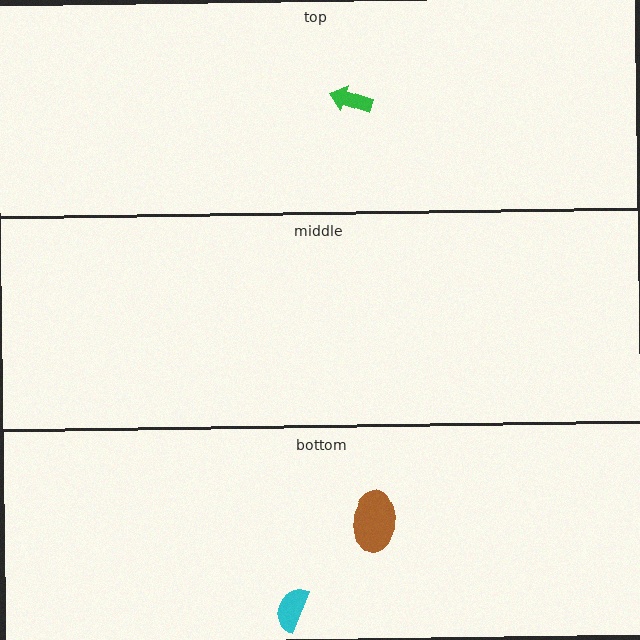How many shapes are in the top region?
1.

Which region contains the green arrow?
The top region.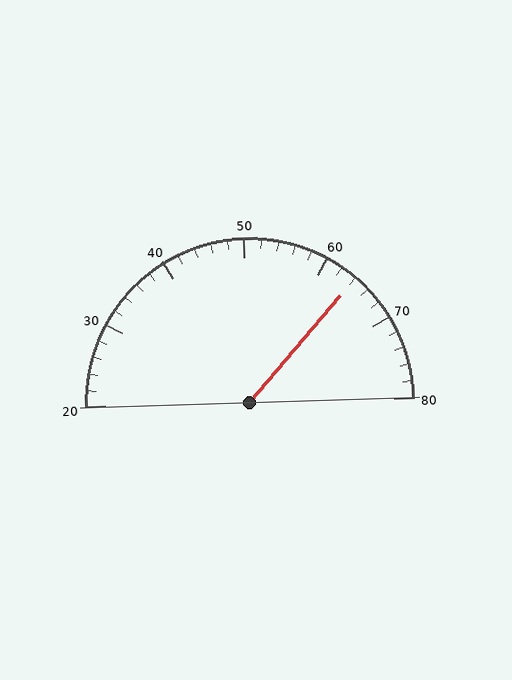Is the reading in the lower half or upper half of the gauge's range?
The reading is in the upper half of the range (20 to 80).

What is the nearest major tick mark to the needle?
The nearest major tick mark is 60.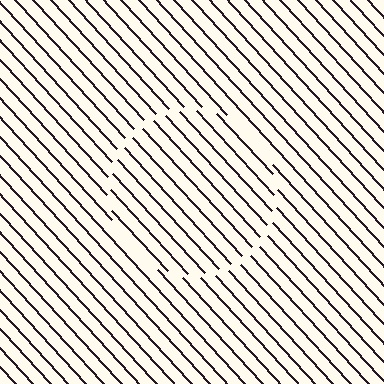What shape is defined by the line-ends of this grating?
An illusory circle. The interior of the shape contains the same grating, shifted by half a period — the contour is defined by the phase discontinuity where line-ends from the inner and outer gratings abut.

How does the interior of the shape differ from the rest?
The interior of the shape contains the same grating, shifted by half a period — the contour is defined by the phase discontinuity where line-ends from the inner and outer gratings abut.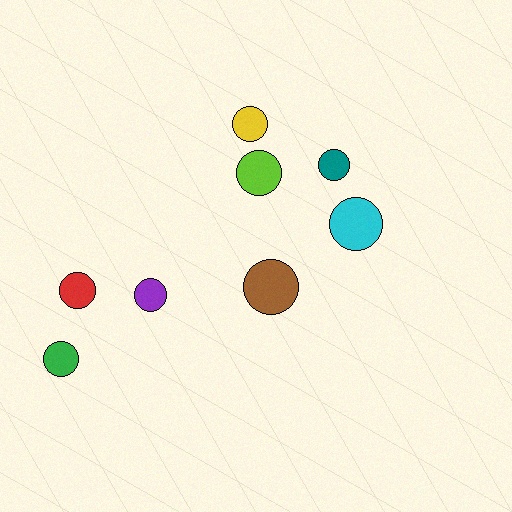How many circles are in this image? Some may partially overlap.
There are 8 circles.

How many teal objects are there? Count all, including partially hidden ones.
There is 1 teal object.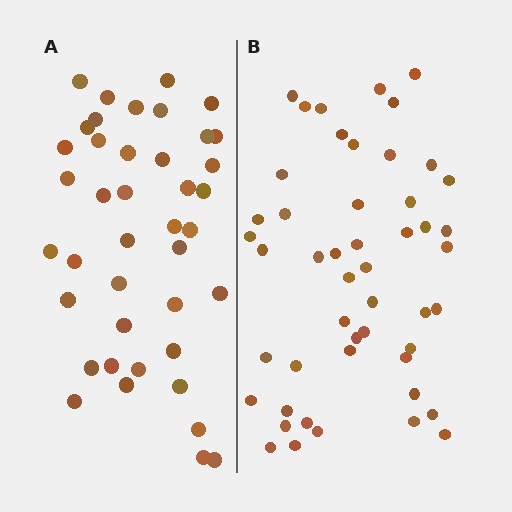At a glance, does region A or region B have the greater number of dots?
Region B (the right region) has more dots.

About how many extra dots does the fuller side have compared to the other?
Region B has roughly 8 or so more dots than region A.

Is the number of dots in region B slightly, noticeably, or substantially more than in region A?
Region B has only slightly more — the two regions are fairly close. The ratio is roughly 1.2 to 1.